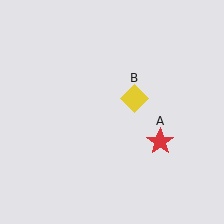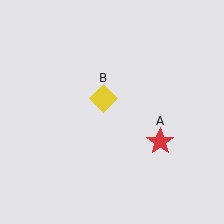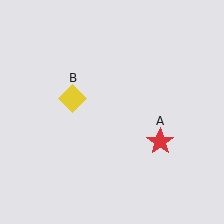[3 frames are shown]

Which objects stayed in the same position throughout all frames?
Red star (object A) remained stationary.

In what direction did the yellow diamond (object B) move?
The yellow diamond (object B) moved left.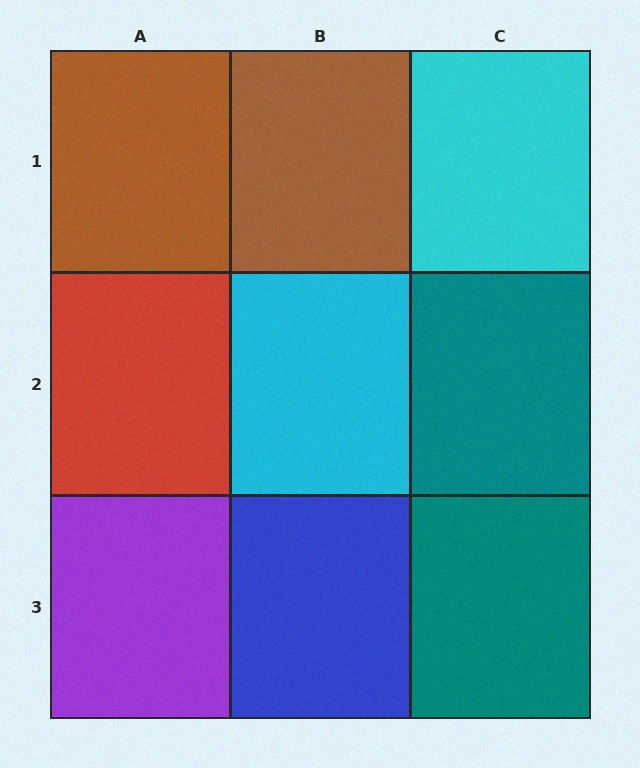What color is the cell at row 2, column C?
Teal.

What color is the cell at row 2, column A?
Red.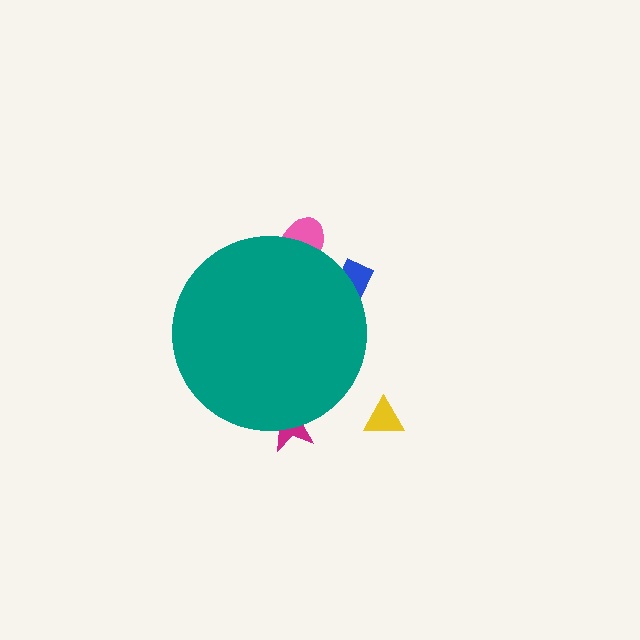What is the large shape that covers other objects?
A teal circle.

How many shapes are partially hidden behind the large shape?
3 shapes are partially hidden.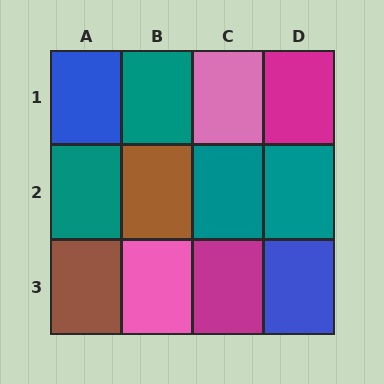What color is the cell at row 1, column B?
Teal.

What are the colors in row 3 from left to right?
Brown, pink, magenta, blue.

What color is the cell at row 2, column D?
Teal.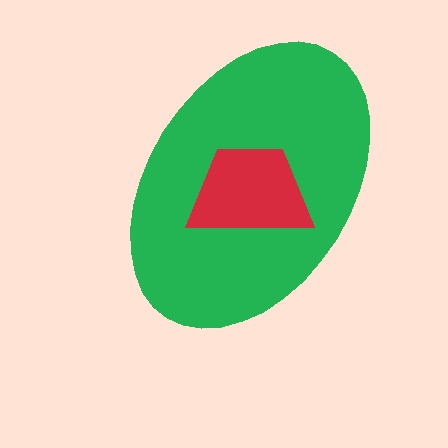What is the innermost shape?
The red trapezoid.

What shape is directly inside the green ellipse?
The red trapezoid.